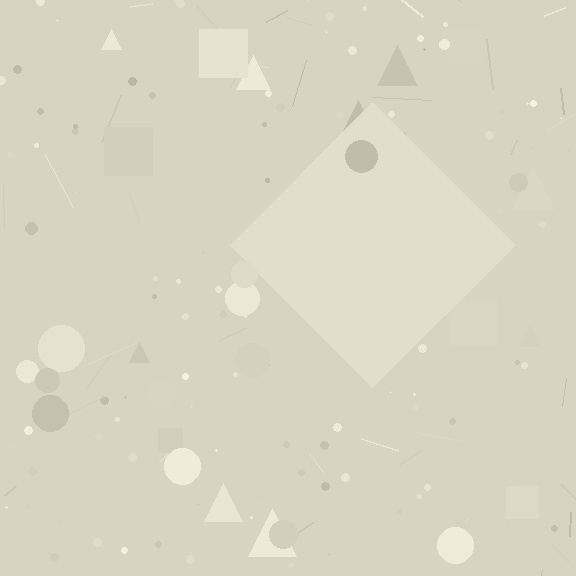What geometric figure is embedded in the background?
A diamond is embedded in the background.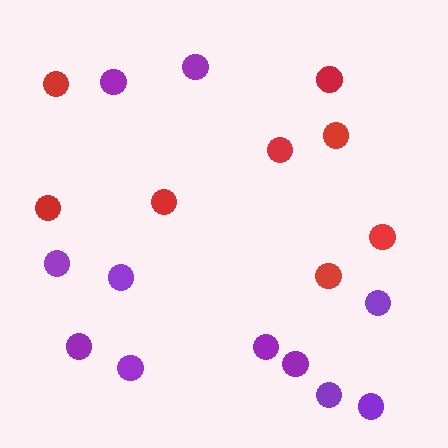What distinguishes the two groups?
There are 2 groups: one group of red circles (8) and one group of purple circles (11).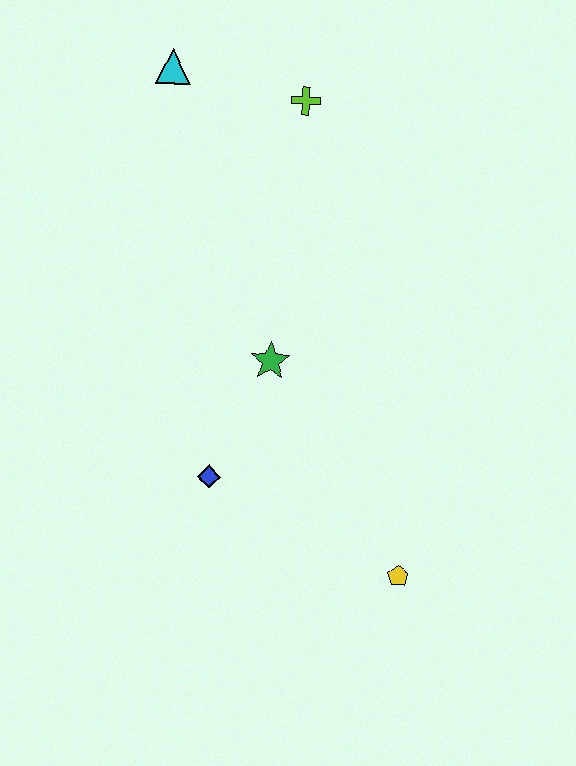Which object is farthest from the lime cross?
The yellow pentagon is farthest from the lime cross.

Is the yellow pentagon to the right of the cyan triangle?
Yes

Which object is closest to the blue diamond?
The green star is closest to the blue diamond.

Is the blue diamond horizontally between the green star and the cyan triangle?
Yes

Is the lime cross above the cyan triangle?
No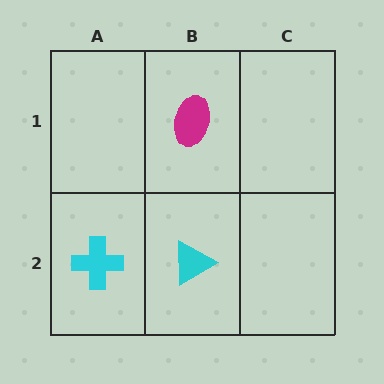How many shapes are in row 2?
2 shapes.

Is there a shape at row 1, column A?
No, that cell is empty.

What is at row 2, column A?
A cyan cross.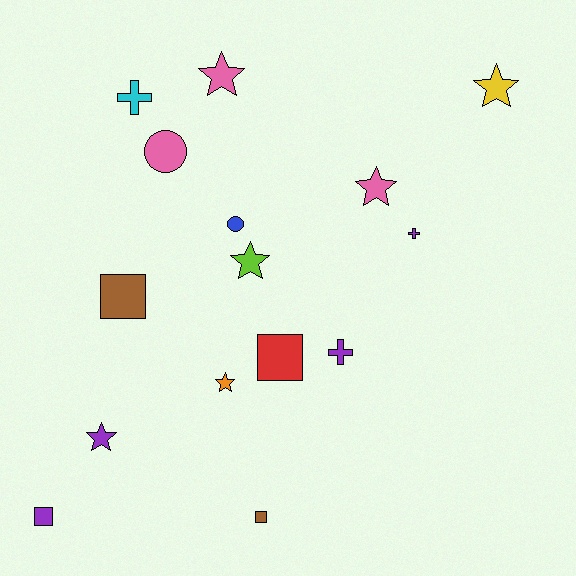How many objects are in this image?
There are 15 objects.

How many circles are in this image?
There are 2 circles.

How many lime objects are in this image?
There is 1 lime object.